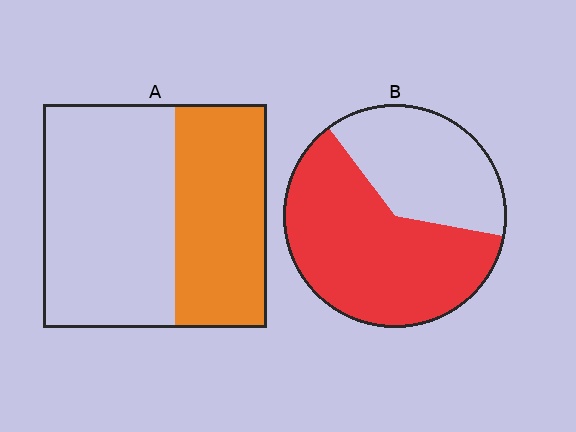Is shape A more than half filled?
No.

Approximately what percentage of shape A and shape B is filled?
A is approximately 40% and B is approximately 60%.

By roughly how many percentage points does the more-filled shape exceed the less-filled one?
By roughly 20 percentage points (B over A).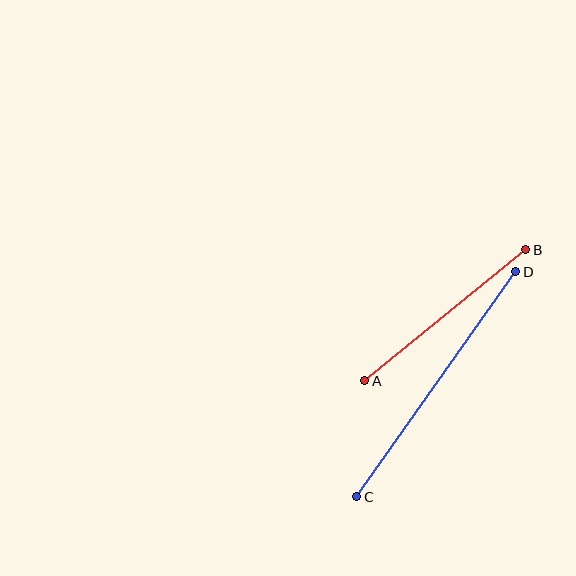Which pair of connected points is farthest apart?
Points C and D are farthest apart.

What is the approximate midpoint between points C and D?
The midpoint is at approximately (436, 384) pixels.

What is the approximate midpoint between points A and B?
The midpoint is at approximately (445, 315) pixels.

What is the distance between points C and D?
The distance is approximately 275 pixels.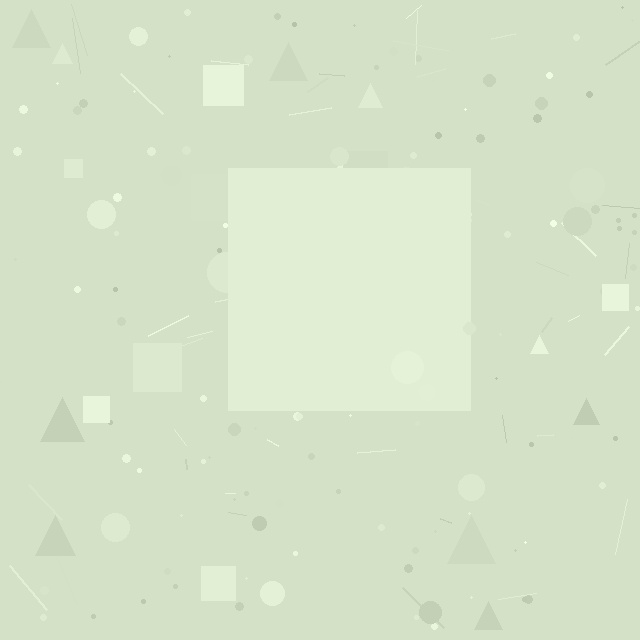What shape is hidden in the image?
A square is hidden in the image.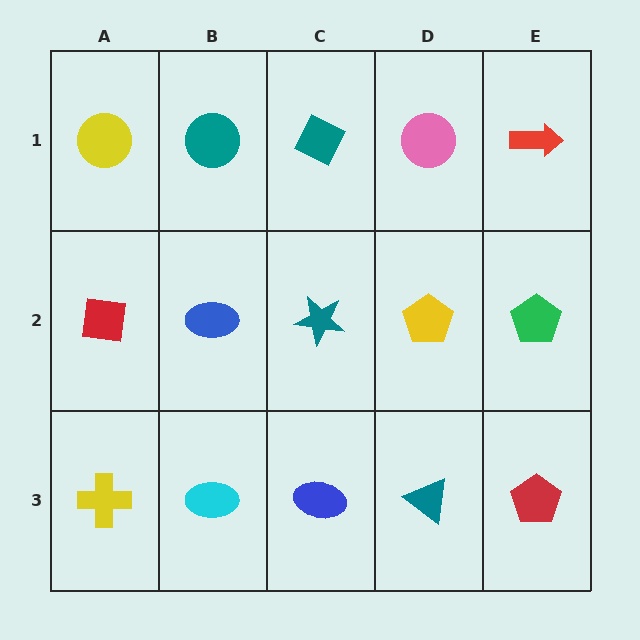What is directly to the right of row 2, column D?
A green pentagon.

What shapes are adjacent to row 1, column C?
A teal star (row 2, column C), a teal circle (row 1, column B), a pink circle (row 1, column D).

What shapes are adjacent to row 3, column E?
A green pentagon (row 2, column E), a teal triangle (row 3, column D).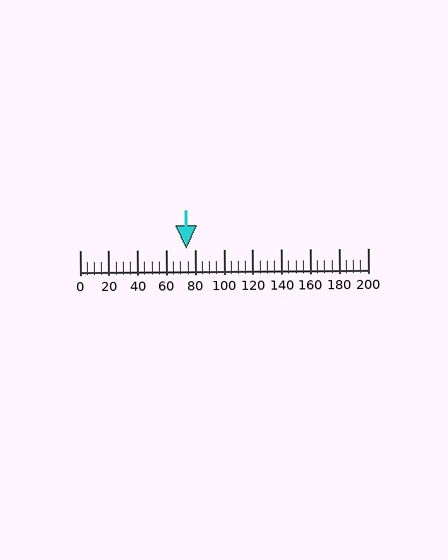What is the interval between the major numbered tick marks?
The major tick marks are spaced 20 units apart.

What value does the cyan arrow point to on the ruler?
The cyan arrow points to approximately 74.